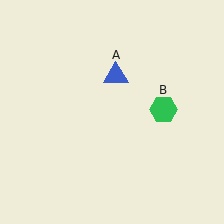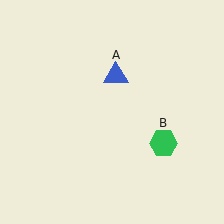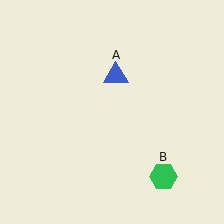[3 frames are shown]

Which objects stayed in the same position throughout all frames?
Blue triangle (object A) remained stationary.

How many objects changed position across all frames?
1 object changed position: green hexagon (object B).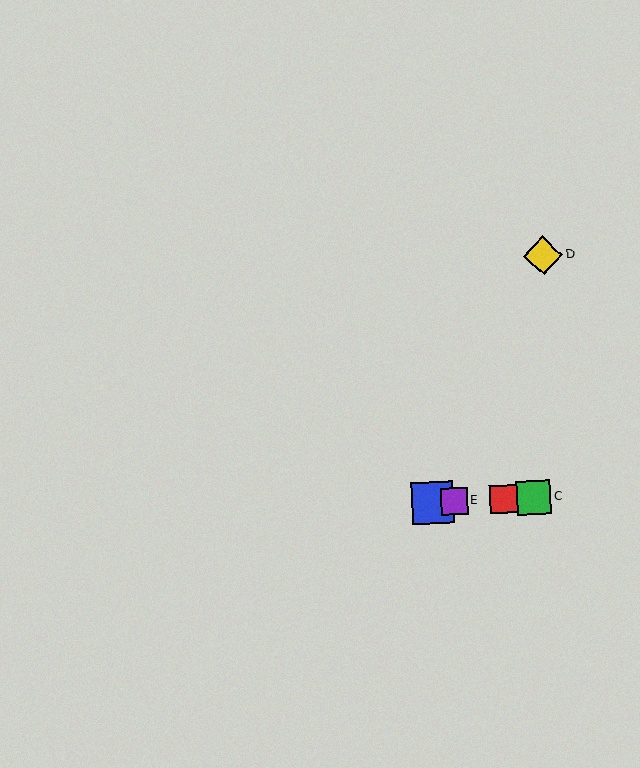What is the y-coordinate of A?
Object A is at y≈499.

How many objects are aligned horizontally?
4 objects (A, B, C, E) are aligned horizontally.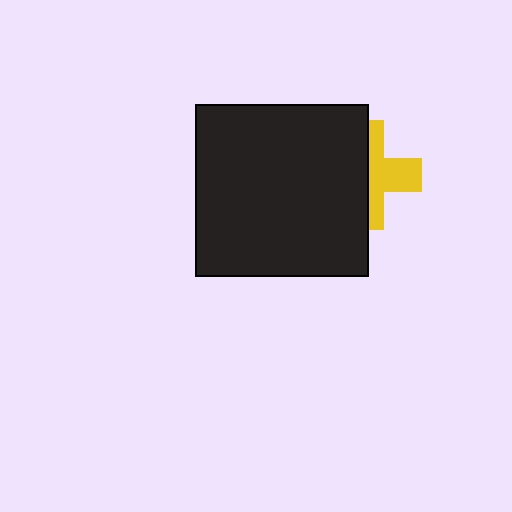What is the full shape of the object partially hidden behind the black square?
The partially hidden object is a yellow cross.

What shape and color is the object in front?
The object in front is a black square.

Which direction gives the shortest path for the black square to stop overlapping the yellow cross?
Moving left gives the shortest separation.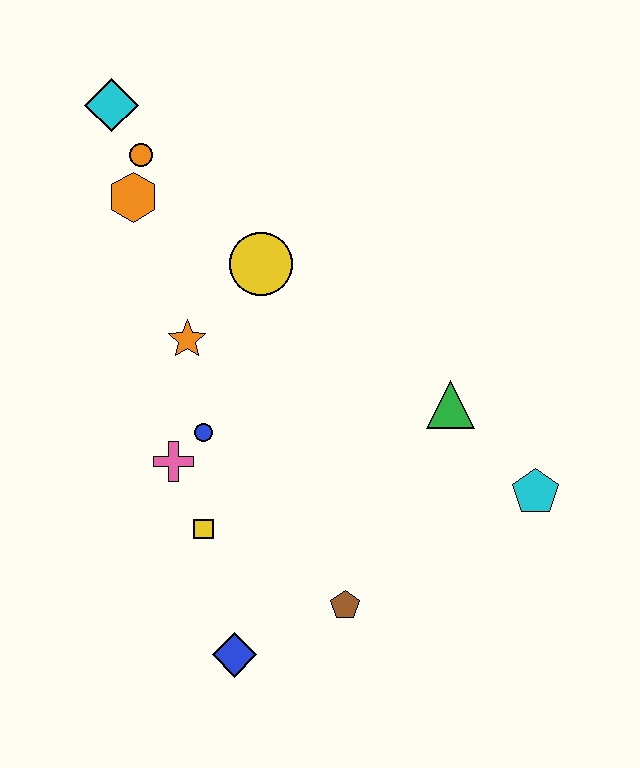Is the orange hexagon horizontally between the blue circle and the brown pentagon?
No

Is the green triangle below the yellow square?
No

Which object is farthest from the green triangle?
The cyan diamond is farthest from the green triangle.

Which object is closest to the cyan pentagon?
The green triangle is closest to the cyan pentagon.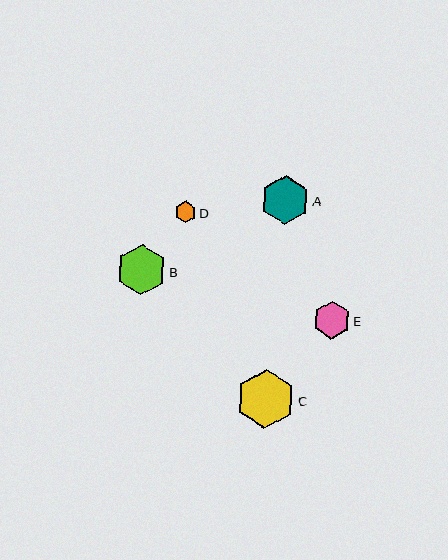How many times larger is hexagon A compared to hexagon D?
Hexagon A is approximately 2.2 times the size of hexagon D.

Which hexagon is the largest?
Hexagon C is the largest with a size of approximately 59 pixels.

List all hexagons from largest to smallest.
From largest to smallest: C, B, A, E, D.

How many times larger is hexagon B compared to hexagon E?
Hexagon B is approximately 1.3 times the size of hexagon E.